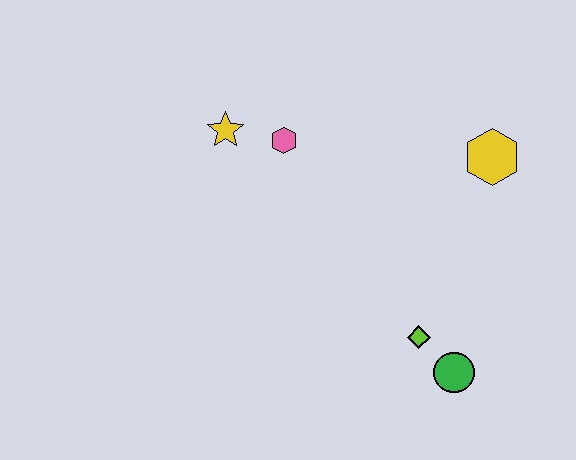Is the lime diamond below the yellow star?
Yes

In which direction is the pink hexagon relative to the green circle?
The pink hexagon is above the green circle.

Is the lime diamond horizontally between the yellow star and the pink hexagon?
No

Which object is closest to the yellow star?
The pink hexagon is closest to the yellow star.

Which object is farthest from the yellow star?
The green circle is farthest from the yellow star.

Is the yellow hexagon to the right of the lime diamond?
Yes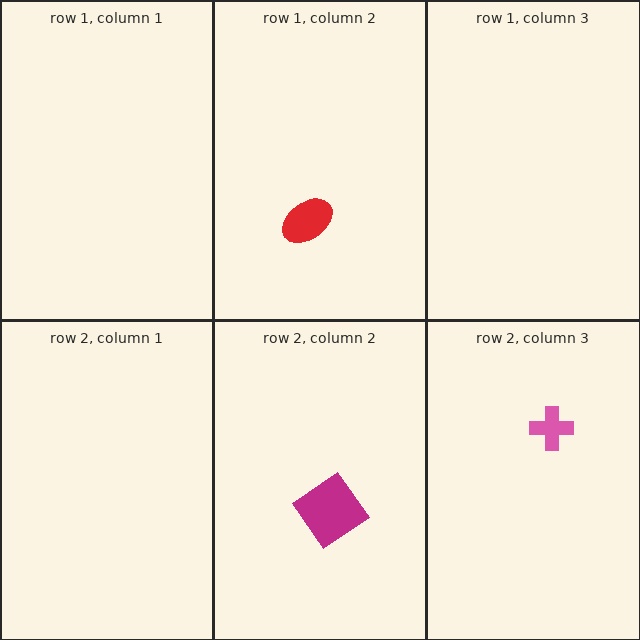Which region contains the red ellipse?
The row 1, column 2 region.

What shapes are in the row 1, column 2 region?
The red ellipse.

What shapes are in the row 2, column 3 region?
The pink cross.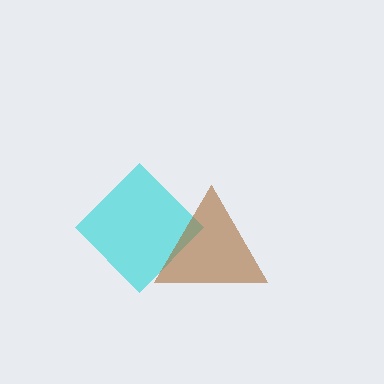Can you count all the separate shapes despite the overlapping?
Yes, there are 2 separate shapes.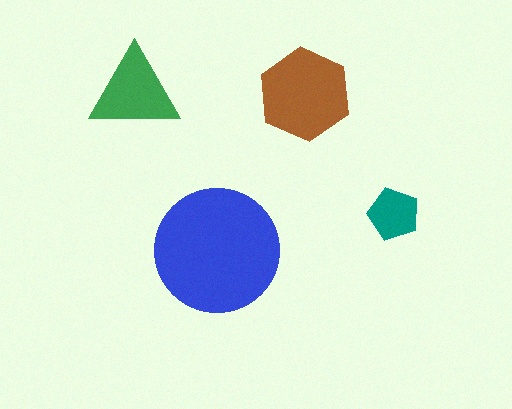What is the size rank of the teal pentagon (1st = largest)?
4th.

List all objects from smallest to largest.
The teal pentagon, the green triangle, the brown hexagon, the blue circle.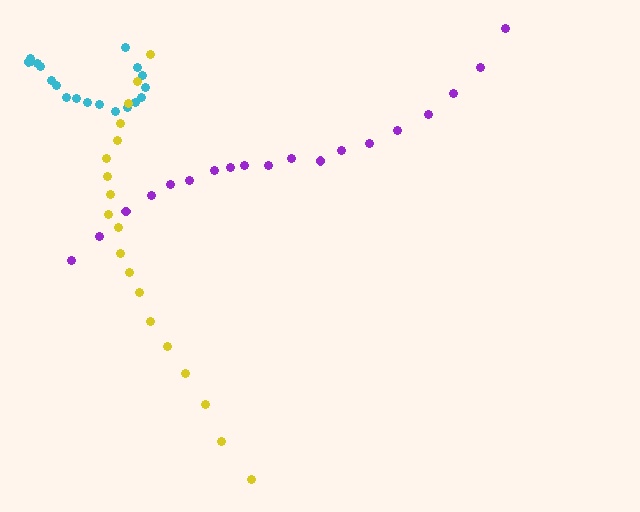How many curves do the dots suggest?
There are 3 distinct paths.